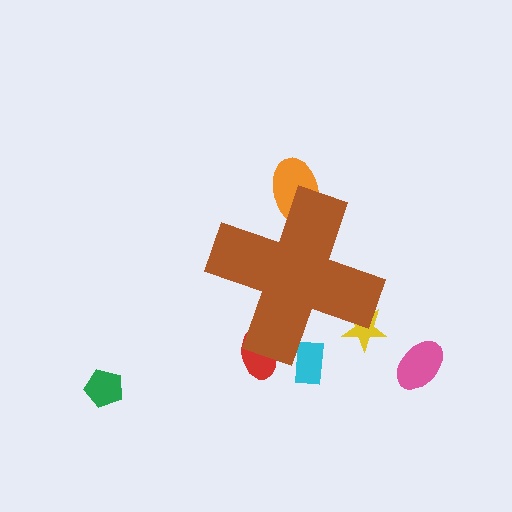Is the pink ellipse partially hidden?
No, the pink ellipse is fully visible.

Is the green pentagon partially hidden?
No, the green pentagon is fully visible.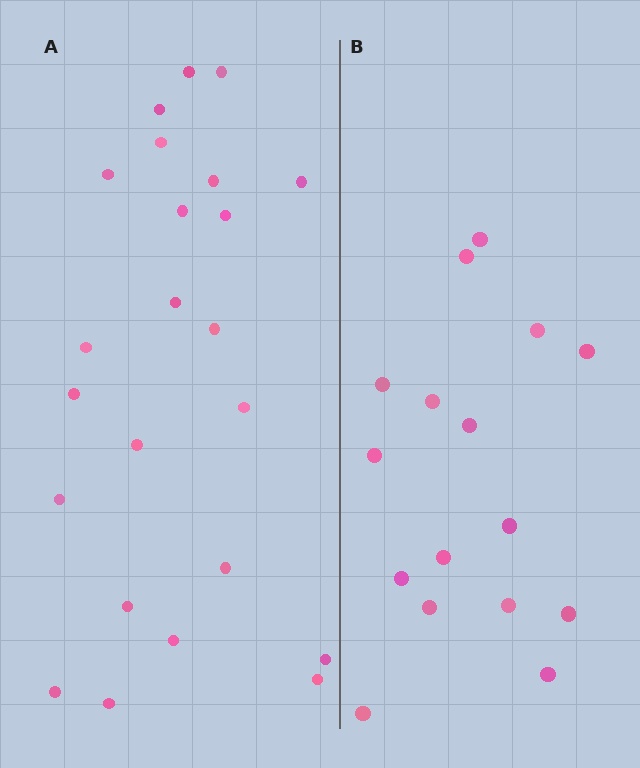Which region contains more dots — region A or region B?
Region A (the left region) has more dots.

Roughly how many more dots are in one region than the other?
Region A has roughly 8 or so more dots than region B.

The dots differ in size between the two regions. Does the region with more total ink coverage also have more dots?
No. Region B has more total ink coverage because its dots are larger, but region A actually contains more individual dots. Total area can be misleading — the number of items is what matters here.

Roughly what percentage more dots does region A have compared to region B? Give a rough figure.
About 45% more.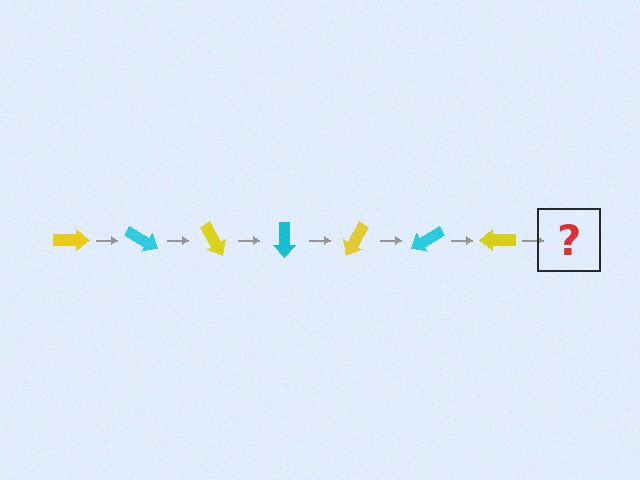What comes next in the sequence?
The next element should be a cyan arrow, rotated 210 degrees from the start.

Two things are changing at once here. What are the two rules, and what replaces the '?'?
The two rules are that it rotates 30 degrees each step and the color cycles through yellow and cyan. The '?' should be a cyan arrow, rotated 210 degrees from the start.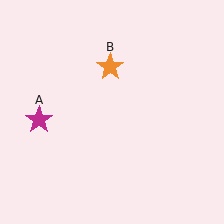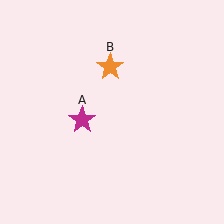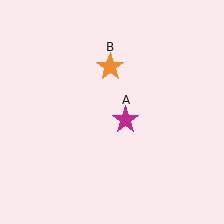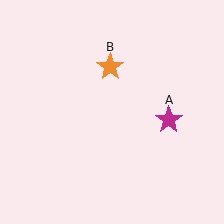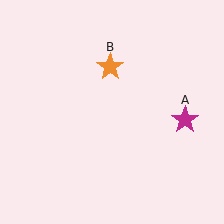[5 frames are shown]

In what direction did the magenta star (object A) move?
The magenta star (object A) moved right.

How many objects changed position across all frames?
1 object changed position: magenta star (object A).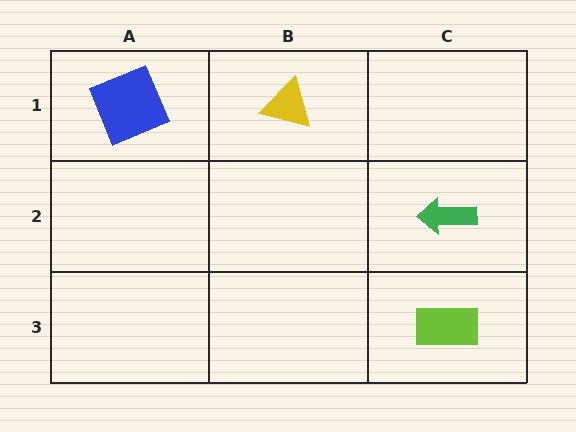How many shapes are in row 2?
1 shape.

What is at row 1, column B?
A yellow triangle.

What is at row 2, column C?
A green arrow.